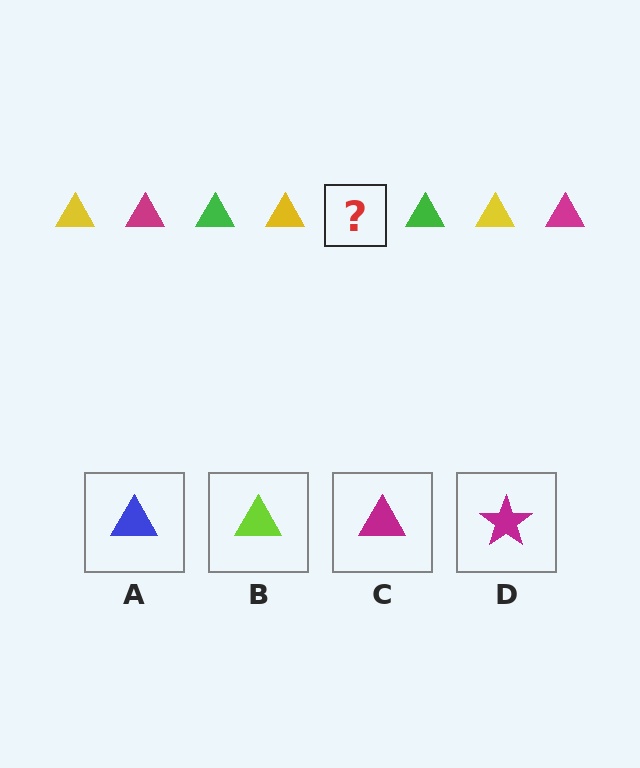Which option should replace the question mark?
Option C.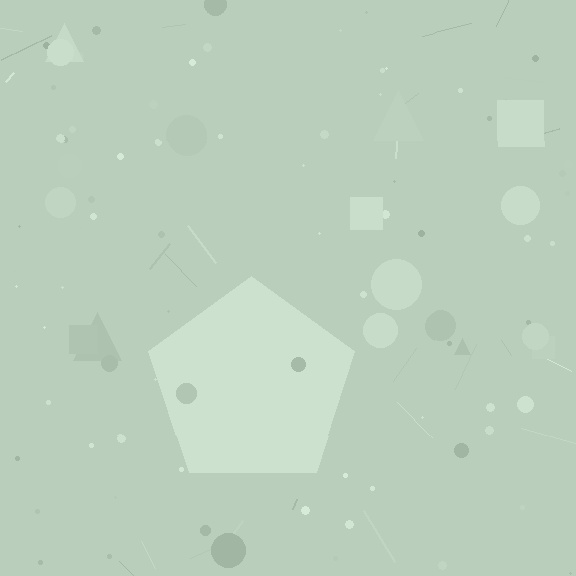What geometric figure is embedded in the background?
A pentagon is embedded in the background.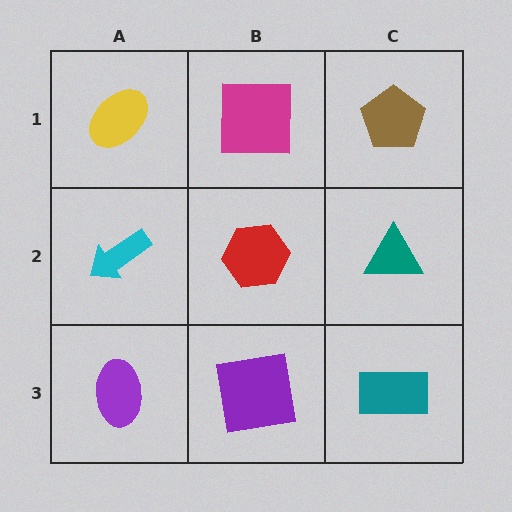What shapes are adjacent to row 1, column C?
A teal triangle (row 2, column C), a magenta square (row 1, column B).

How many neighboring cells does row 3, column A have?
2.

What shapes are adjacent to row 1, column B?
A red hexagon (row 2, column B), a yellow ellipse (row 1, column A), a brown pentagon (row 1, column C).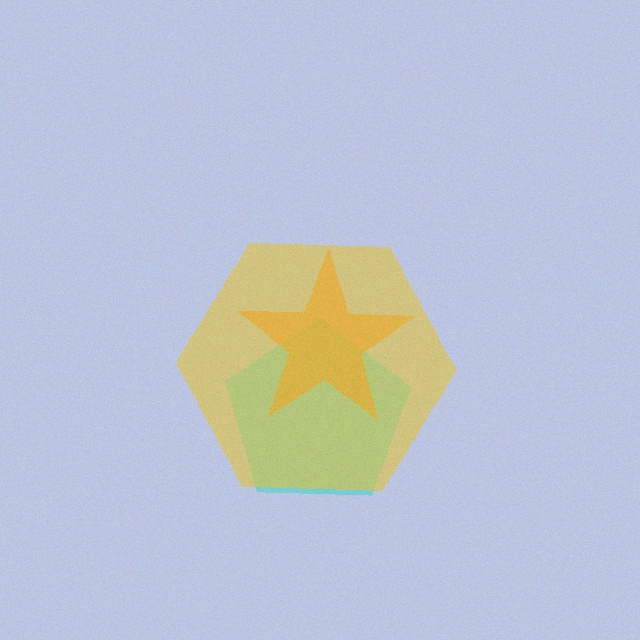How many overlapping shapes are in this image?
There are 3 overlapping shapes in the image.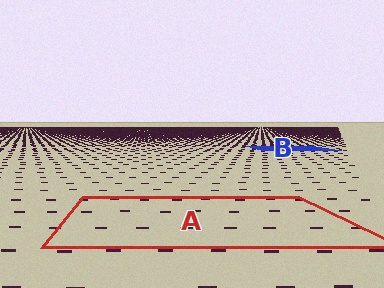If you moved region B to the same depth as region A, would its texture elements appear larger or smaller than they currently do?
They would appear larger. At a closer depth, the same texture elements are projected at a bigger on-screen size.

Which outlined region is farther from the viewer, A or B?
Region B is farther from the viewer — the texture elements inside it appear smaller and more densely packed.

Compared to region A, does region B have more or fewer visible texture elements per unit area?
Region B has more texture elements per unit area — they are packed more densely because it is farther away.